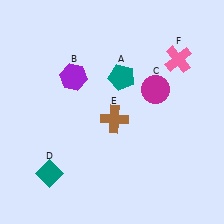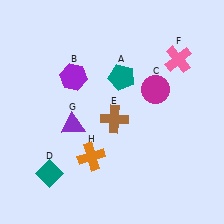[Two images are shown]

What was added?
A purple triangle (G), an orange cross (H) were added in Image 2.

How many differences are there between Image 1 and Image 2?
There are 2 differences between the two images.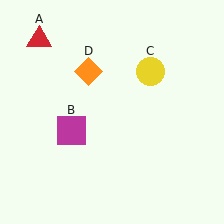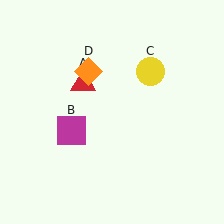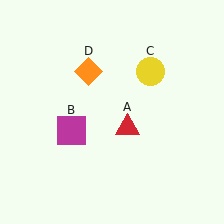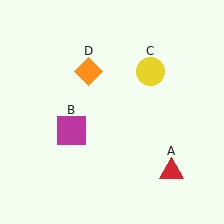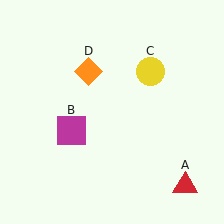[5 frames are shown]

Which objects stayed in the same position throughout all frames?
Magenta square (object B) and yellow circle (object C) and orange diamond (object D) remained stationary.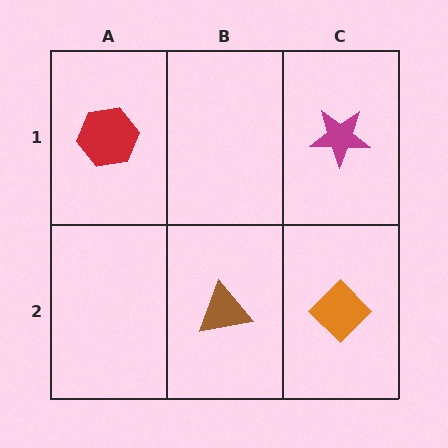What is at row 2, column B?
A brown triangle.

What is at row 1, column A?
A red hexagon.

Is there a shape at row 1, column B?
No, that cell is empty.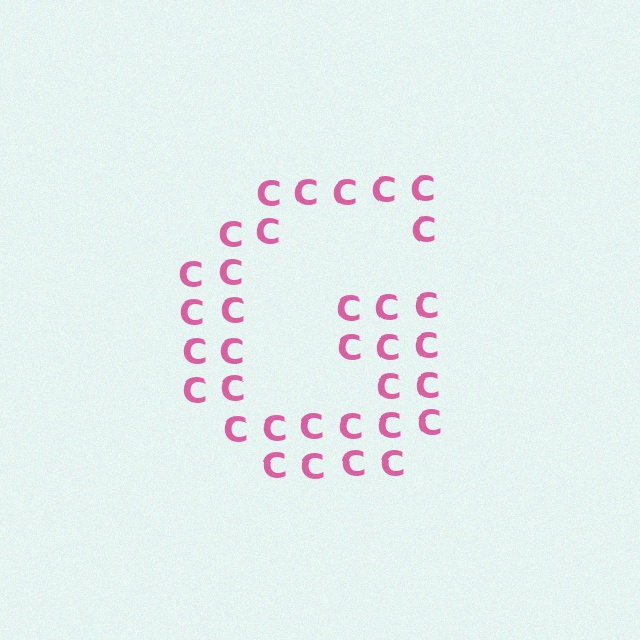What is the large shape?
The large shape is the letter G.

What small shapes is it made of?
It is made of small letter C's.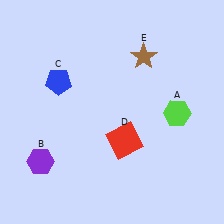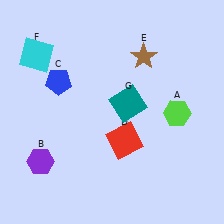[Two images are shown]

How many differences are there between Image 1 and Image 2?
There are 2 differences between the two images.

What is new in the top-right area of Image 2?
A teal square (G) was added in the top-right area of Image 2.